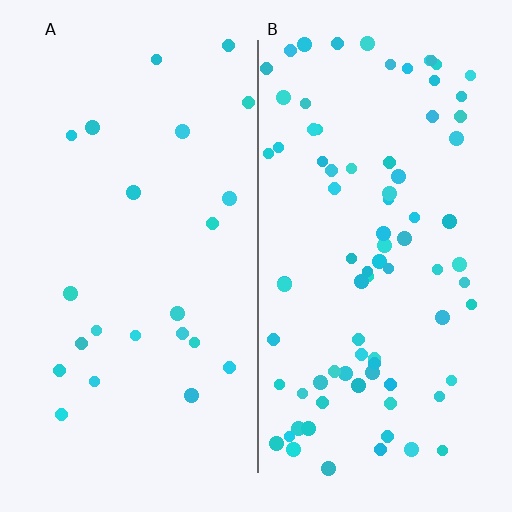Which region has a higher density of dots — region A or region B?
B (the right).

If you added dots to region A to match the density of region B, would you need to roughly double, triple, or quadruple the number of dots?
Approximately quadruple.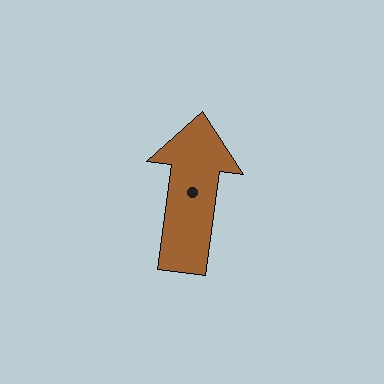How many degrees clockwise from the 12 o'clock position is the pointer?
Approximately 7 degrees.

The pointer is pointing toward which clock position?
Roughly 12 o'clock.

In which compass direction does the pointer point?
North.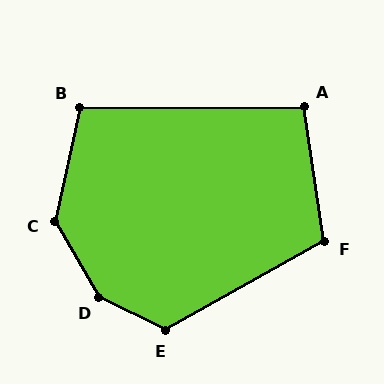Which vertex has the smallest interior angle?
A, at approximately 98 degrees.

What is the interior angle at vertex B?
Approximately 102 degrees (obtuse).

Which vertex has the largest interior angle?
D, at approximately 147 degrees.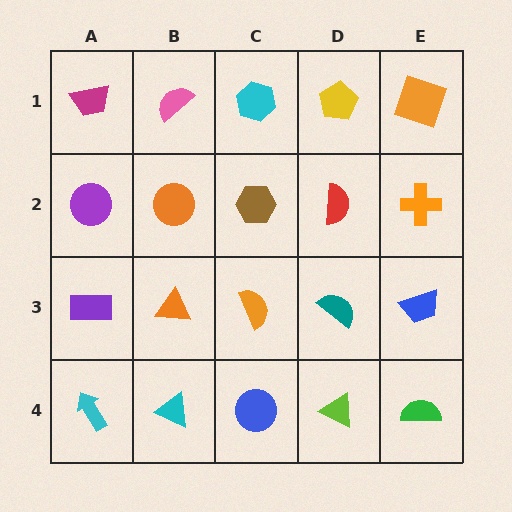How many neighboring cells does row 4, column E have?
2.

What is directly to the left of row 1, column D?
A cyan hexagon.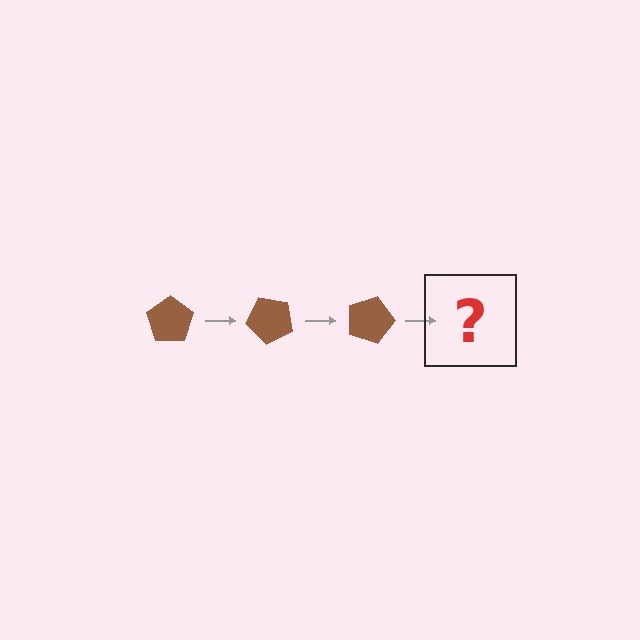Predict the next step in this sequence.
The next step is a brown pentagon rotated 135 degrees.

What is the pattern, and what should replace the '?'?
The pattern is that the pentagon rotates 45 degrees each step. The '?' should be a brown pentagon rotated 135 degrees.